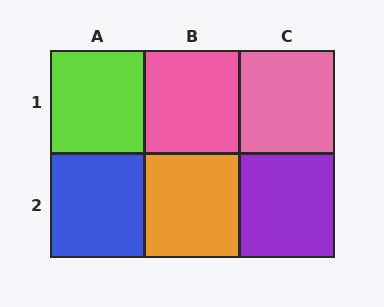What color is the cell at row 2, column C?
Purple.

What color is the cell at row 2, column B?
Orange.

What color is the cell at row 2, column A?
Blue.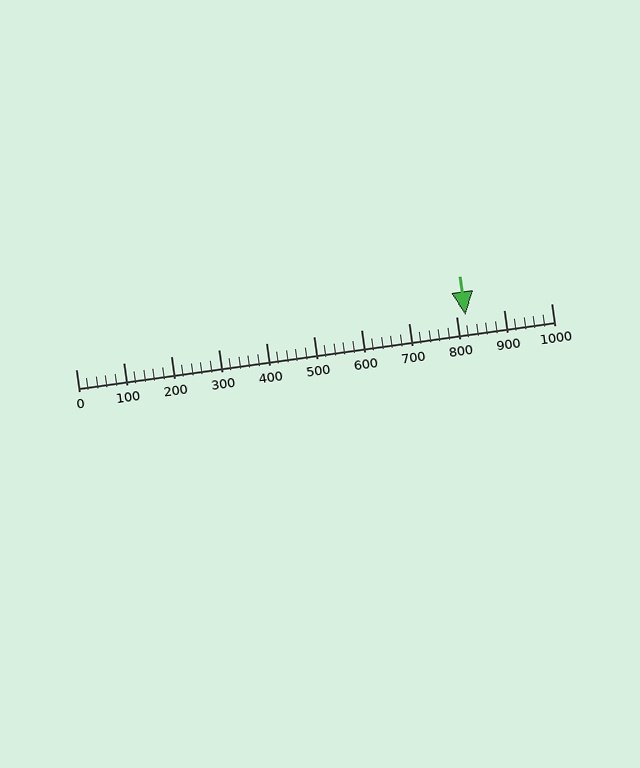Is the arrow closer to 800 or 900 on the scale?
The arrow is closer to 800.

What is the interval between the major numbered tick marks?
The major tick marks are spaced 100 units apart.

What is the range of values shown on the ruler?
The ruler shows values from 0 to 1000.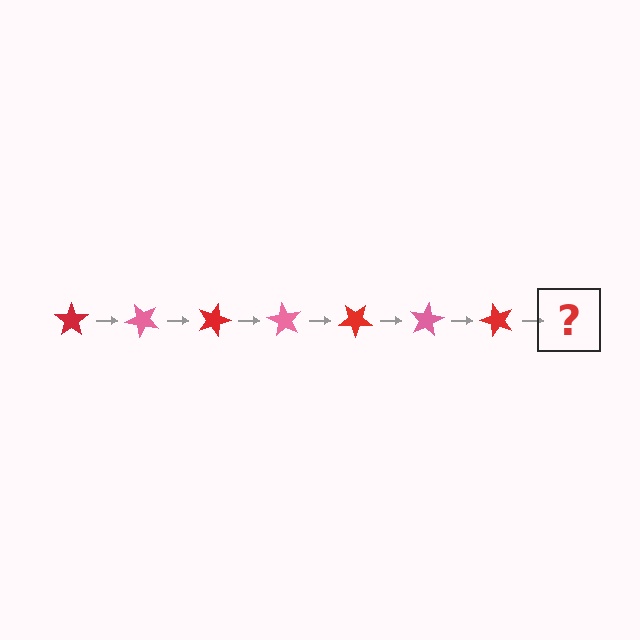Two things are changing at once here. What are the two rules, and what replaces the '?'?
The two rules are that it rotates 45 degrees each step and the color cycles through red and pink. The '?' should be a pink star, rotated 315 degrees from the start.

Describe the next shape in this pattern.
It should be a pink star, rotated 315 degrees from the start.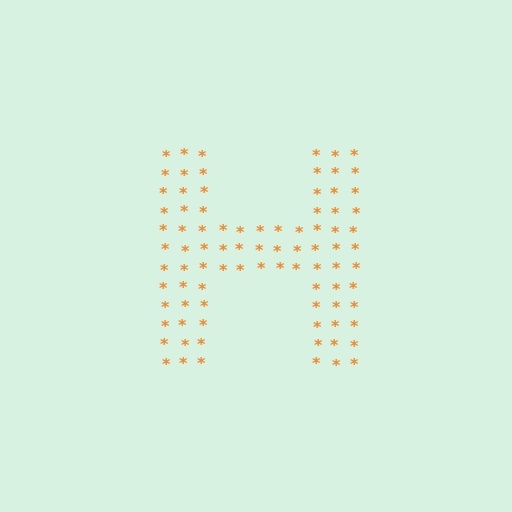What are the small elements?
The small elements are asterisks.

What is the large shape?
The large shape is the letter H.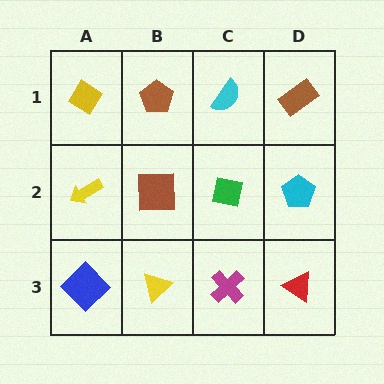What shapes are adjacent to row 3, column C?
A green square (row 2, column C), a yellow triangle (row 3, column B), a red triangle (row 3, column D).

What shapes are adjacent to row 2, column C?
A cyan semicircle (row 1, column C), a magenta cross (row 3, column C), a brown square (row 2, column B), a cyan pentagon (row 2, column D).